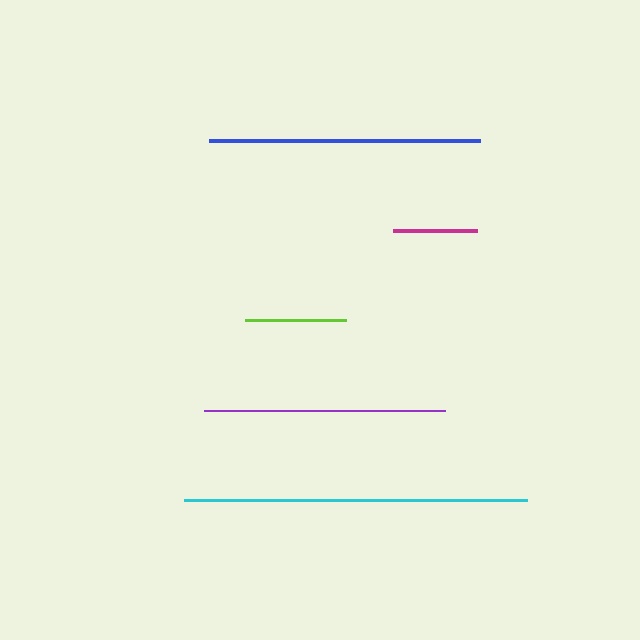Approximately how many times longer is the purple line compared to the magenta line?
The purple line is approximately 2.9 times the length of the magenta line.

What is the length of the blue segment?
The blue segment is approximately 271 pixels long.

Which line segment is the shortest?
The magenta line is the shortest at approximately 84 pixels.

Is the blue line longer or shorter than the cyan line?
The cyan line is longer than the blue line.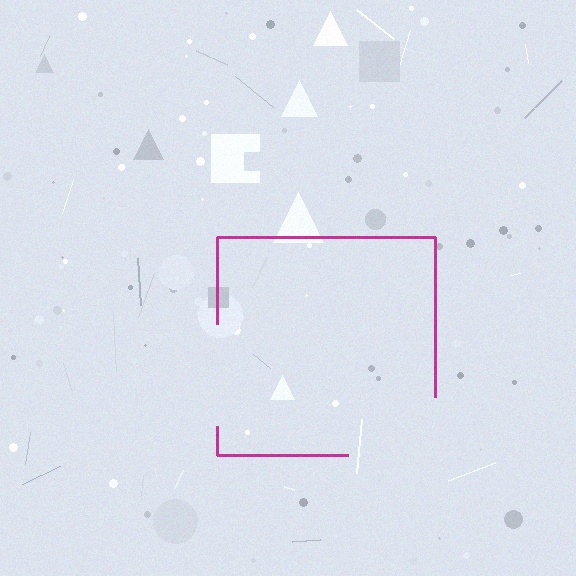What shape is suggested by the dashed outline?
The dashed outline suggests a square.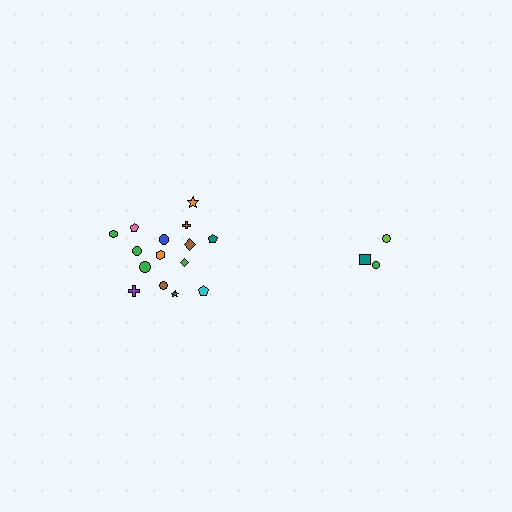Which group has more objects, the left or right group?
The left group.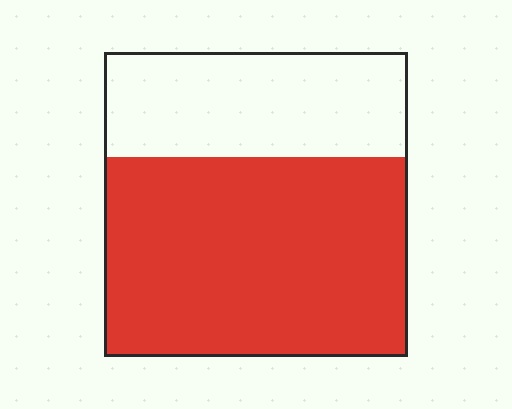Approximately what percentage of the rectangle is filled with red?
Approximately 65%.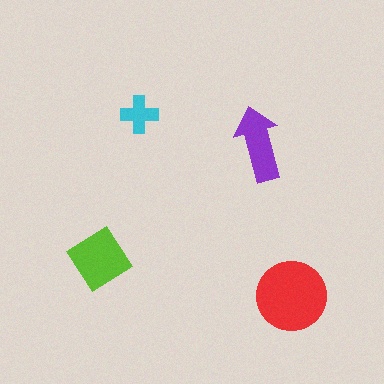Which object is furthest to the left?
The lime diamond is leftmost.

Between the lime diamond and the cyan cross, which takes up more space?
The lime diamond.